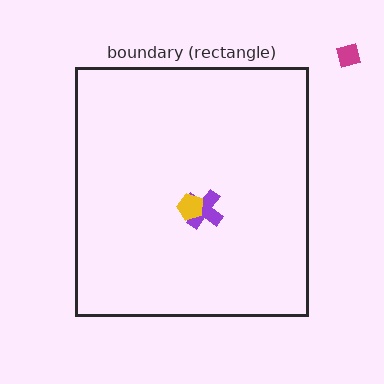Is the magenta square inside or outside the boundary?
Outside.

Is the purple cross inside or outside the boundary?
Inside.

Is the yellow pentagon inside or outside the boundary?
Inside.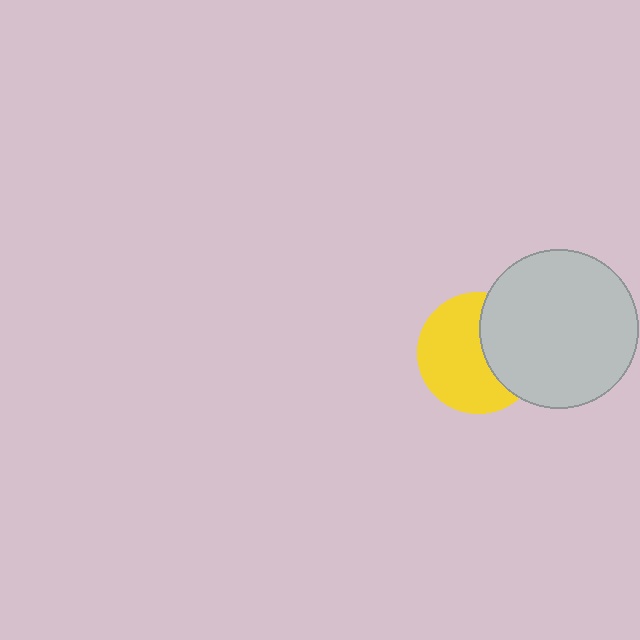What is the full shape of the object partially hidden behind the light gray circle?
The partially hidden object is a yellow circle.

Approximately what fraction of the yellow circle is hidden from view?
Roughly 38% of the yellow circle is hidden behind the light gray circle.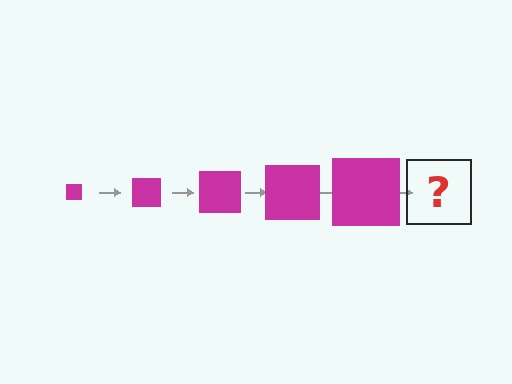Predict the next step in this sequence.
The next step is a magenta square, larger than the previous one.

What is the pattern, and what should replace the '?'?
The pattern is that the square gets progressively larger each step. The '?' should be a magenta square, larger than the previous one.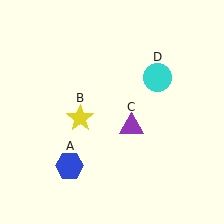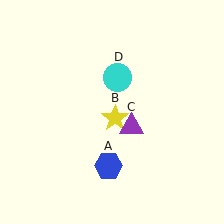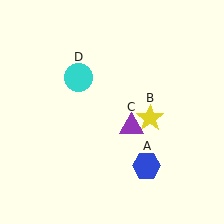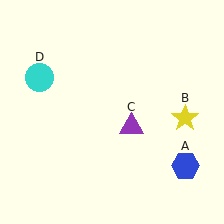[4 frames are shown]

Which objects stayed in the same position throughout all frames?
Purple triangle (object C) remained stationary.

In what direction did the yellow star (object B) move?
The yellow star (object B) moved right.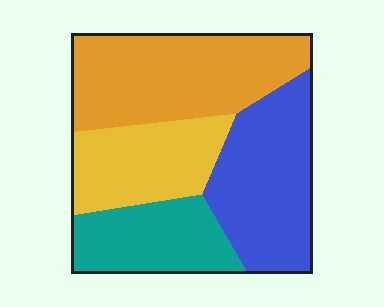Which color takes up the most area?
Orange, at roughly 35%.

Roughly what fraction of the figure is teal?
Teal takes up between a sixth and a third of the figure.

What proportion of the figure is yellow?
Yellow covers about 20% of the figure.